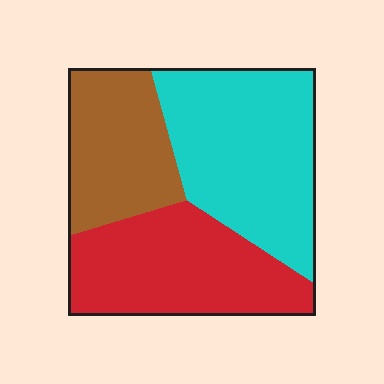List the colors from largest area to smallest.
From largest to smallest: cyan, red, brown.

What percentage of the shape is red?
Red covers about 35% of the shape.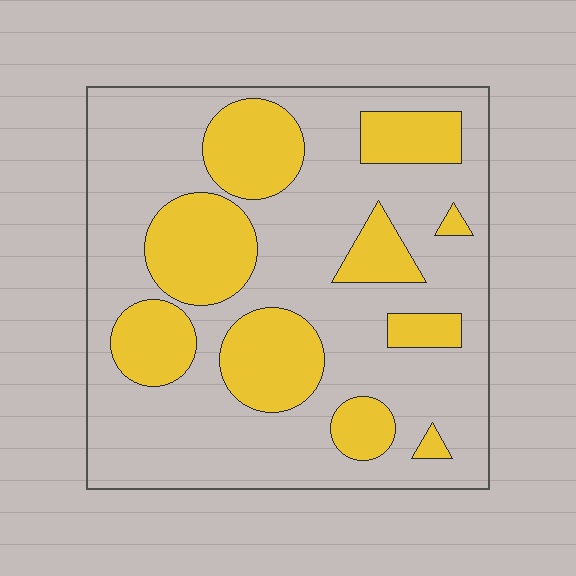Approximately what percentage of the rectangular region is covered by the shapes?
Approximately 30%.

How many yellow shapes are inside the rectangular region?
10.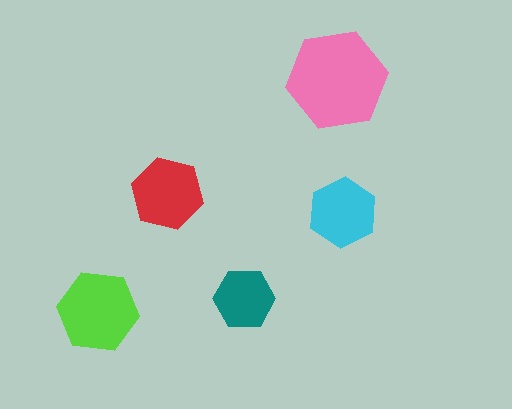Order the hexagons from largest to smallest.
the pink one, the lime one, the red one, the cyan one, the teal one.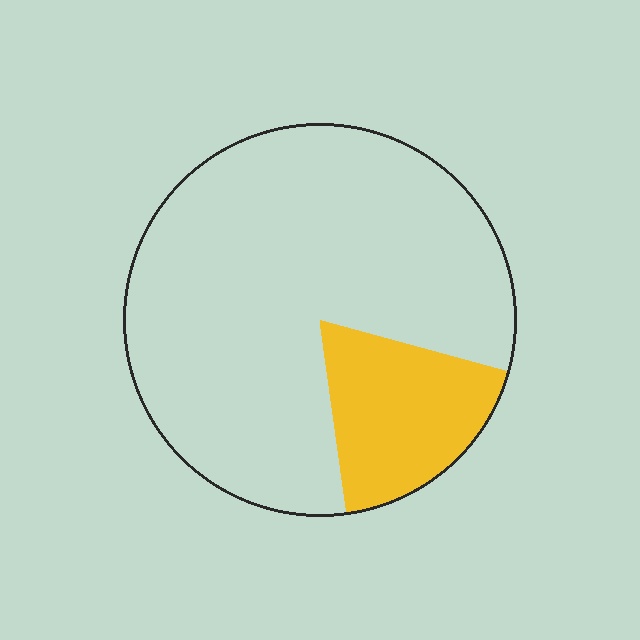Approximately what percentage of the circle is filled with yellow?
Approximately 20%.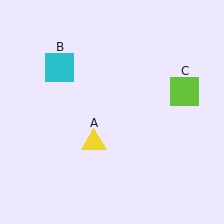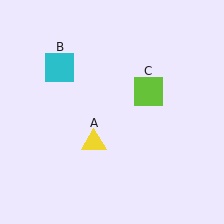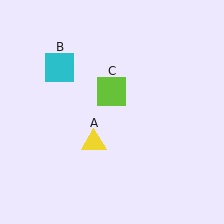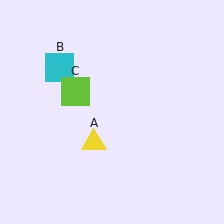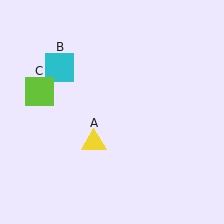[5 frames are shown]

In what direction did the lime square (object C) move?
The lime square (object C) moved left.